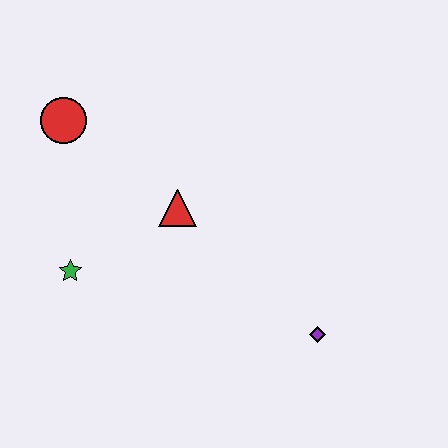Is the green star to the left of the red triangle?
Yes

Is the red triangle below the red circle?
Yes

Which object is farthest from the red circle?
The purple diamond is farthest from the red circle.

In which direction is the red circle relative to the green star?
The red circle is above the green star.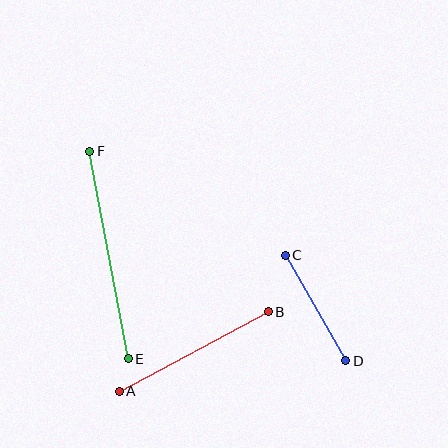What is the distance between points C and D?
The distance is approximately 122 pixels.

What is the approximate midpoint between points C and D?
The midpoint is at approximately (315, 308) pixels.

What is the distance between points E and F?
The distance is approximately 211 pixels.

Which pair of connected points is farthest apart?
Points E and F are farthest apart.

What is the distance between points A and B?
The distance is approximately 169 pixels.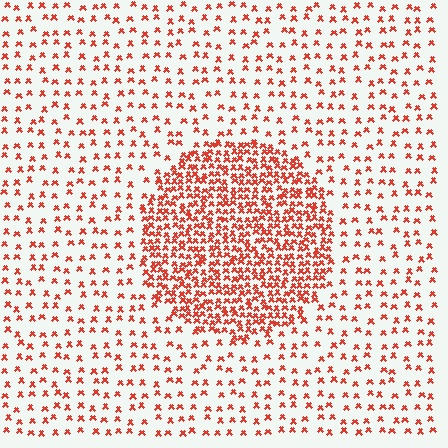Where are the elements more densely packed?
The elements are more densely packed inside the circle boundary.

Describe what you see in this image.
The image contains small red elements arranged at two different densities. A circle-shaped region is visible where the elements are more densely packed than the surrounding area.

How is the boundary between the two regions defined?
The boundary is defined by a change in element density (approximately 2.9x ratio). All elements are the same color, size, and shape.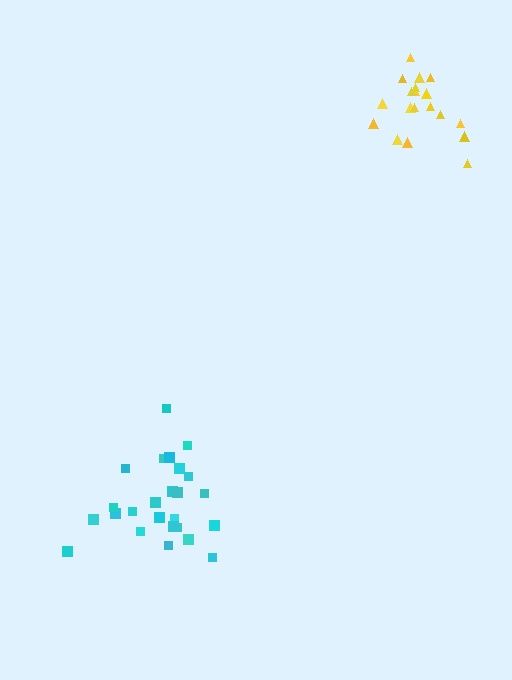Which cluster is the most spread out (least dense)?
Cyan.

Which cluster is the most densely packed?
Yellow.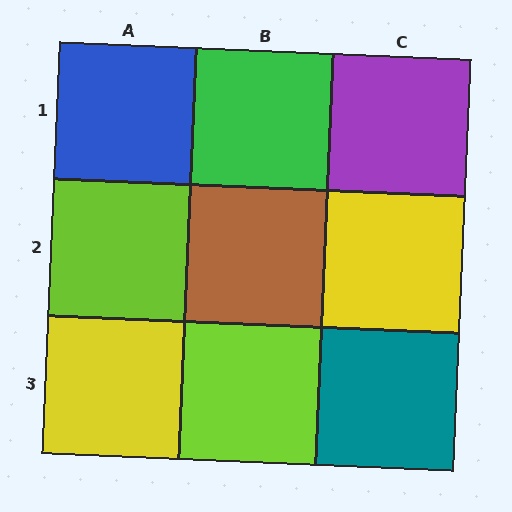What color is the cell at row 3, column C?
Teal.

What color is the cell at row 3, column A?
Yellow.